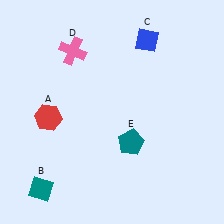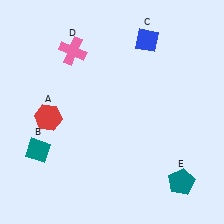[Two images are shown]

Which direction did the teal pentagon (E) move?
The teal pentagon (E) moved right.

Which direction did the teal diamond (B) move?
The teal diamond (B) moved up.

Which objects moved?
The objects that moved are: the teal diamond (B), the teal pentagon (E).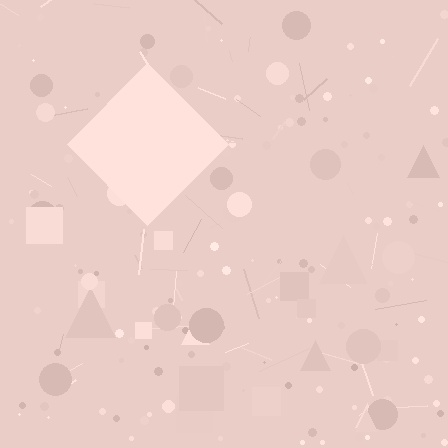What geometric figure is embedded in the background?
A diamond is embedded in the background.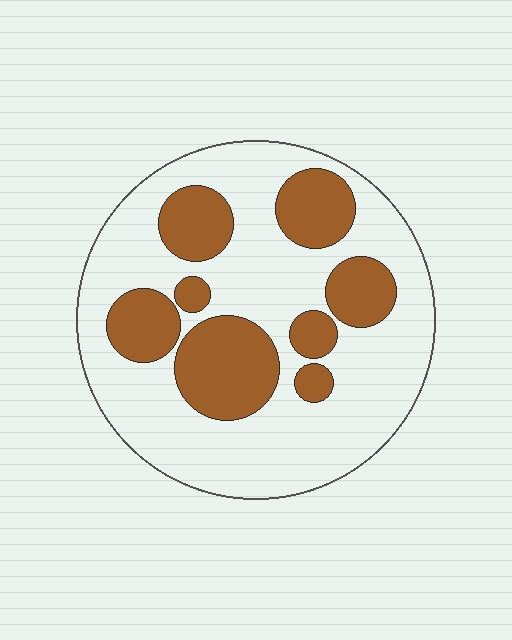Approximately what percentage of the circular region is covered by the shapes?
Approximately 30%.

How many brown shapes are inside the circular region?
8.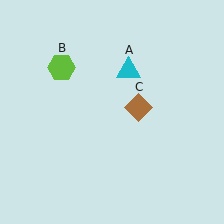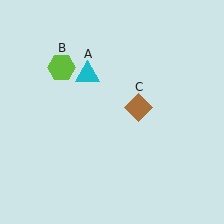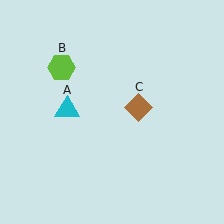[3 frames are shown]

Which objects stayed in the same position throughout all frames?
Lime hexagon (object B) and brown diamond (object C) remained stationary.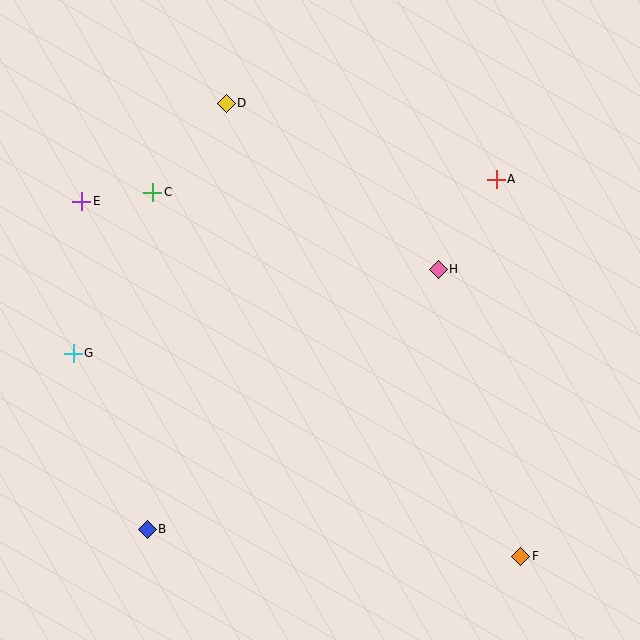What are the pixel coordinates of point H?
Point H is at (438, 269).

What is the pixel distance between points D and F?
The distance between D and F is 541 pixels.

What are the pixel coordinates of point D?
Point D is at (226, 103).